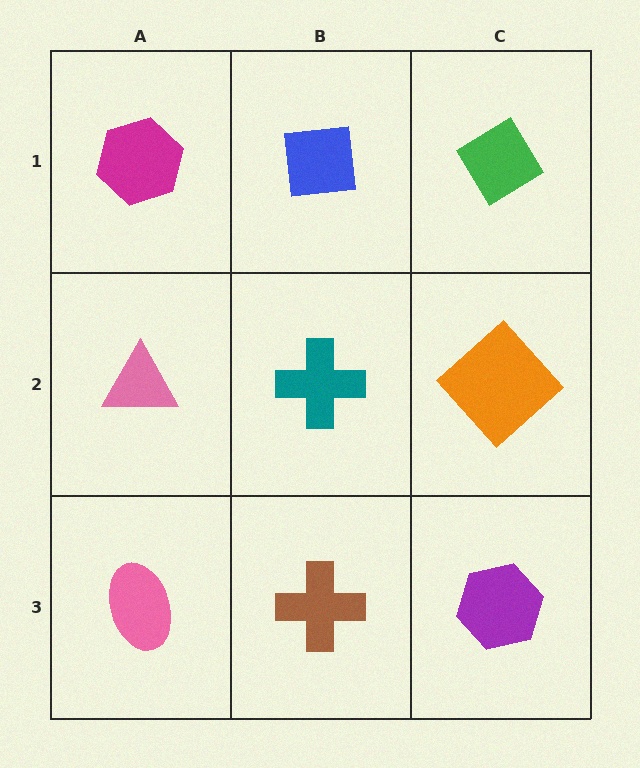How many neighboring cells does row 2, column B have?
4.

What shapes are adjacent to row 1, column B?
A teal cross (row 2, column B), a magenta hexagon (row 1, column A), a green diamond (row 1, column C).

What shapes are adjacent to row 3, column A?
A pink triangle (row 2, column A), a brown cross (row 3, column B).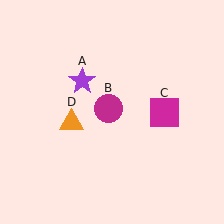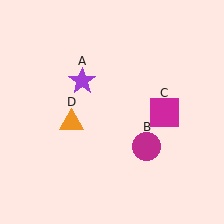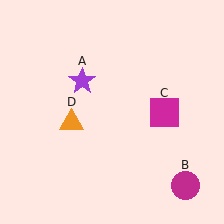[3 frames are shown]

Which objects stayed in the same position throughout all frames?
Purple star (object A) and magenta square (object C) and orange triangle (object D) remained stationary.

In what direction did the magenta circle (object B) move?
The magenta circle (object B) moved down and to the right.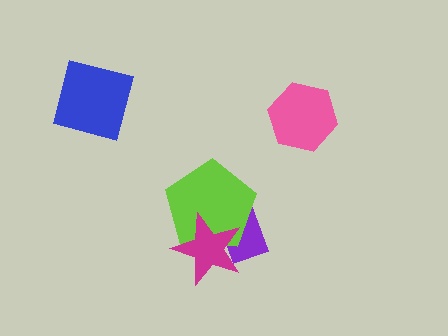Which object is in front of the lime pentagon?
The magenta star is in front of the lime pentagon.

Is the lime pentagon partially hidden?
Yes, it is partially covered by another shape.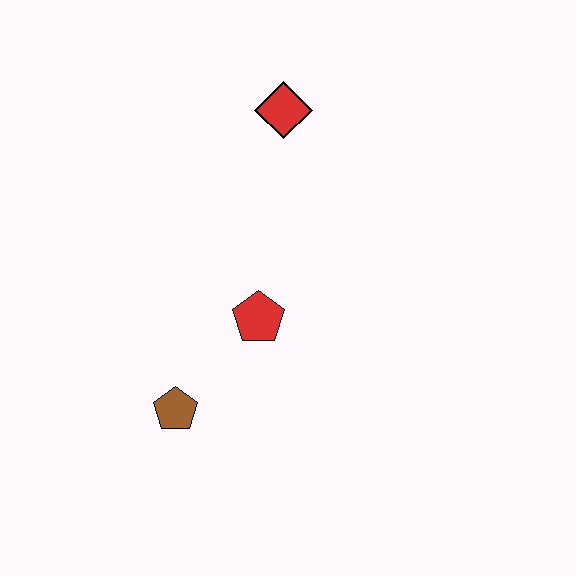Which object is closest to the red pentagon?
The brown pentagon is closest to the red pentagon.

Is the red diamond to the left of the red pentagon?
No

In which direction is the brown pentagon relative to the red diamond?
The brown pentagon is below the red diamond.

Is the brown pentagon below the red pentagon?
Yes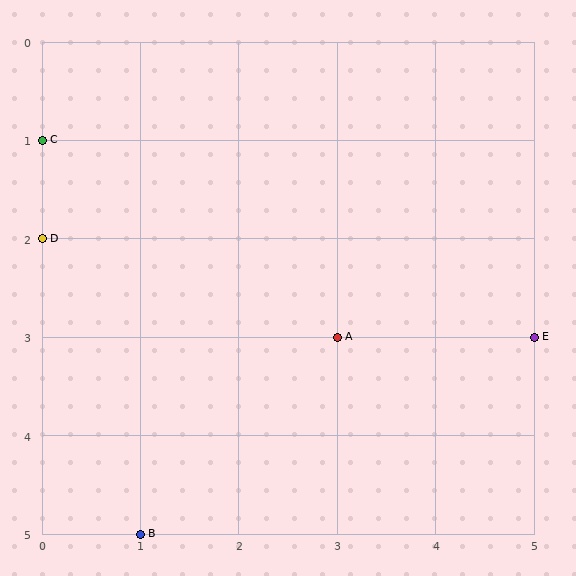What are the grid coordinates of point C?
Point C is at grid coordinates (0, 1).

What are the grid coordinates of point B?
Point B is at grid coordinates (1, 5).